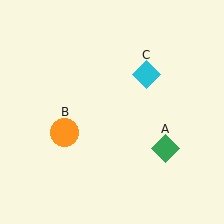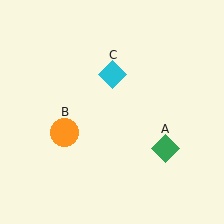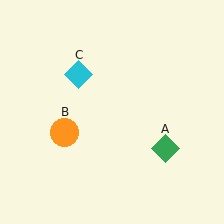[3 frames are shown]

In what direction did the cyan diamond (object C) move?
The cyan diamond (object C) moved left.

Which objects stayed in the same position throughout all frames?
Green diamond (object A) and orange circle (object B) remained stationary.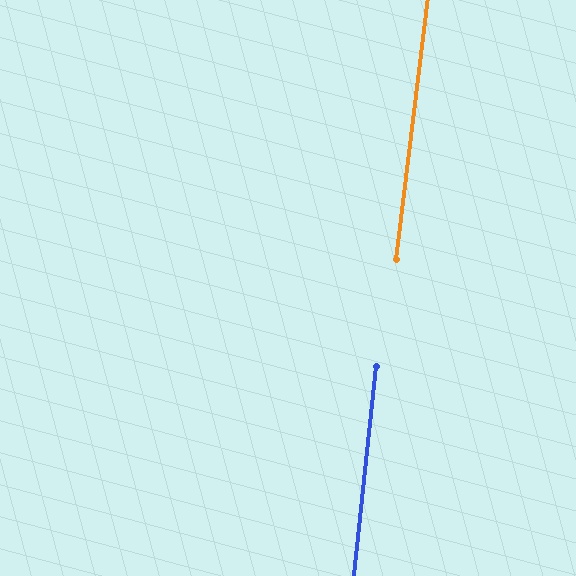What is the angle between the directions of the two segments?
Approximately 1 degree.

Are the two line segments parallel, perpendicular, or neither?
Parallel — their directions differ by only 0.9°.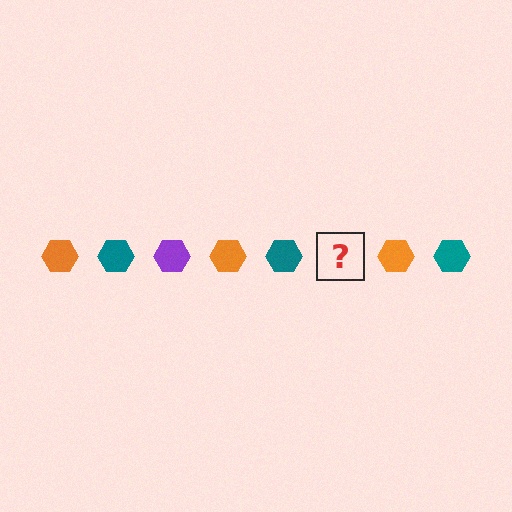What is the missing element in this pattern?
The missing element is a purple hexagon.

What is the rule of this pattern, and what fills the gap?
The rule is that the pattern cycles through orange, teal, purple hexagons. The gap should be filled with a purple hexagon.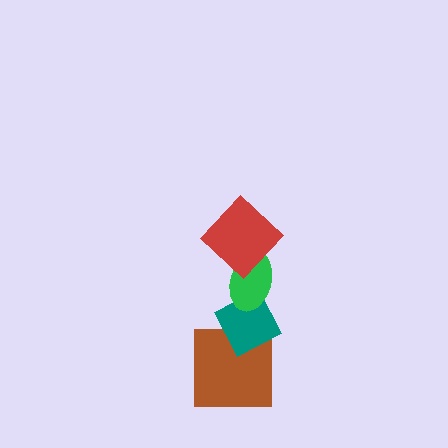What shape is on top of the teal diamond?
The green ellipse is on top of the teal diamond.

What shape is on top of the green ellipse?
The red diamond is on top of the green ellipse.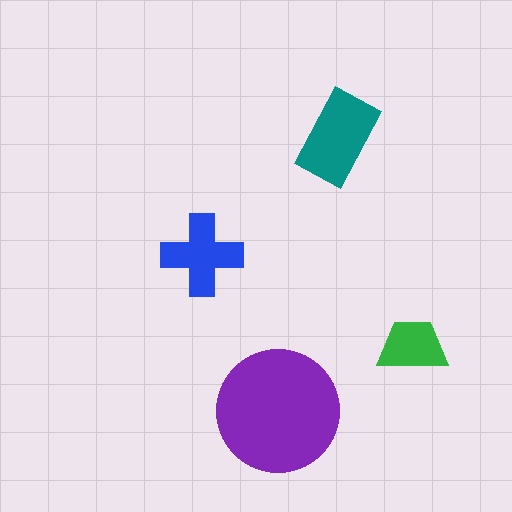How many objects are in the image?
There are 4 objects in the image.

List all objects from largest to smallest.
The purple circle, the teal rectangle, the blue cross, the green trapezoid.